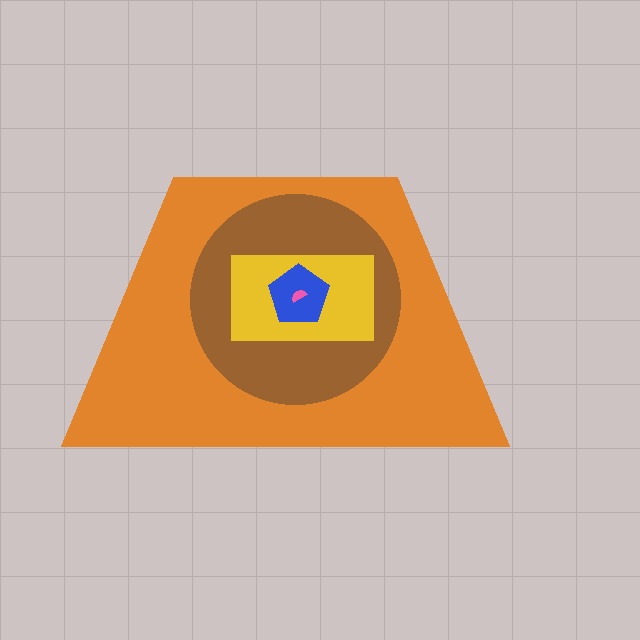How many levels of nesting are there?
5.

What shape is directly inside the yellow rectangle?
The blue pentagon.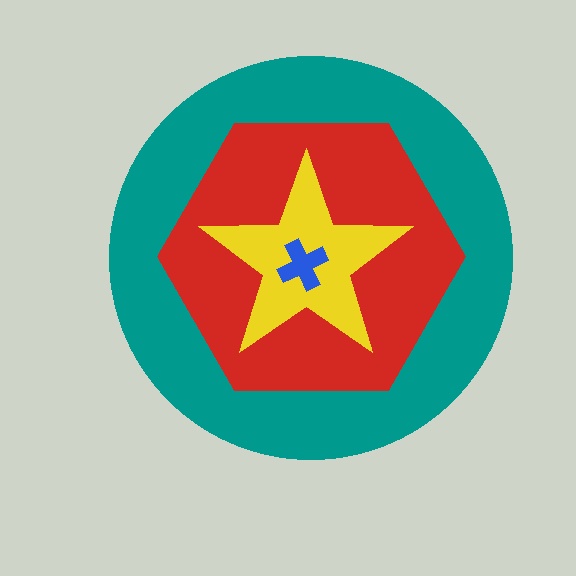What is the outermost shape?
The teal circle.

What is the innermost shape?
The blue cross.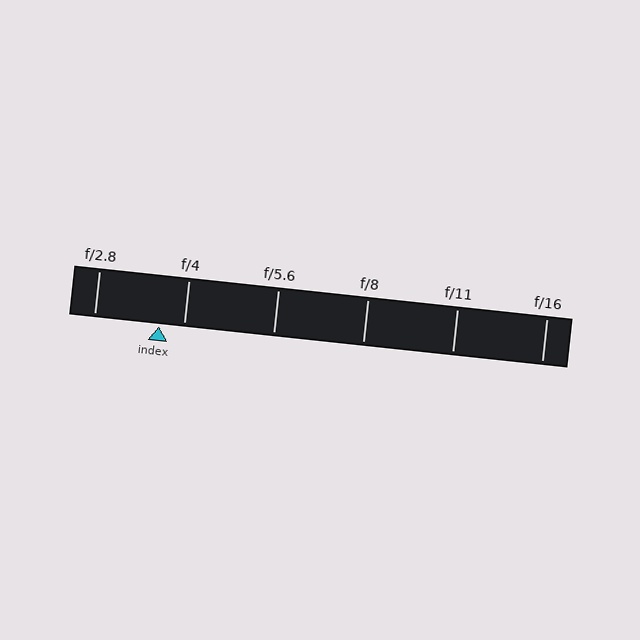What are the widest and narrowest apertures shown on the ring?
The widest aperture shown is f/2.8 and the narrowest is f/16.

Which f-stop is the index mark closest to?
The index mark is closest to f/4.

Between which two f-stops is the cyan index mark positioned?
The index mark is between f/2.8 and f/4.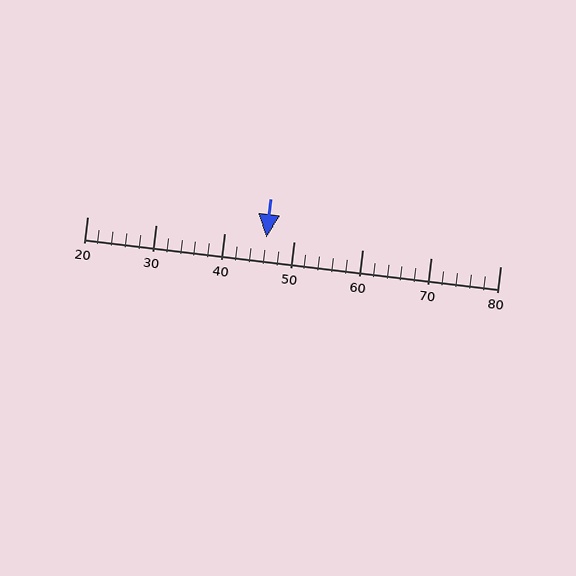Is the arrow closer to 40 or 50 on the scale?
The arrow is closer to 50.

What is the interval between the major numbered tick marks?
The major tick marks are spaced 10 units apart.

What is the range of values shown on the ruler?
The ruler shows values from 20 to 80.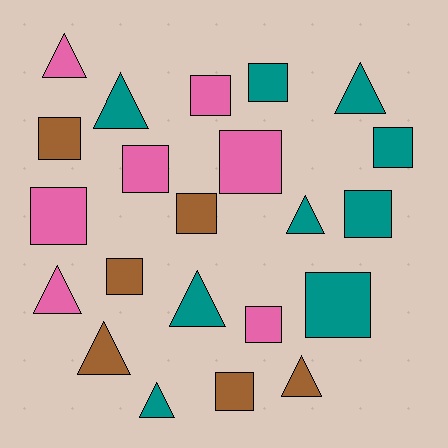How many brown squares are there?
There are 4 brown squares.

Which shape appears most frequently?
Square, with 13 objects.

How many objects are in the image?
There are 22 objects.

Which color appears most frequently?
Teal, with 9 objects.